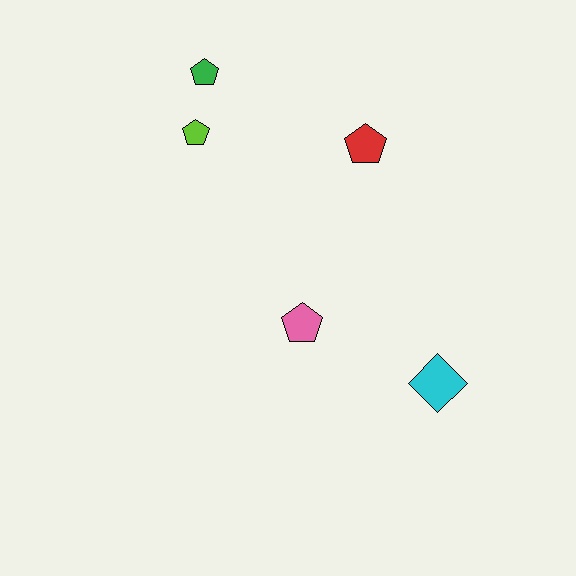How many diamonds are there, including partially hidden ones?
There is 1 diamond.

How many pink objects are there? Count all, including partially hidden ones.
There is 1 pink object.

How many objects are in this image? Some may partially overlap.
There are 5 objects.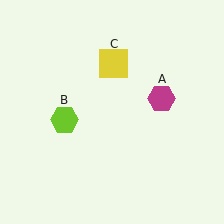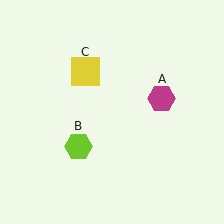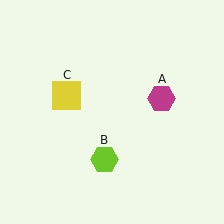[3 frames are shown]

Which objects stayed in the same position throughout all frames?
Magenta hexagon (object A) remained stationary.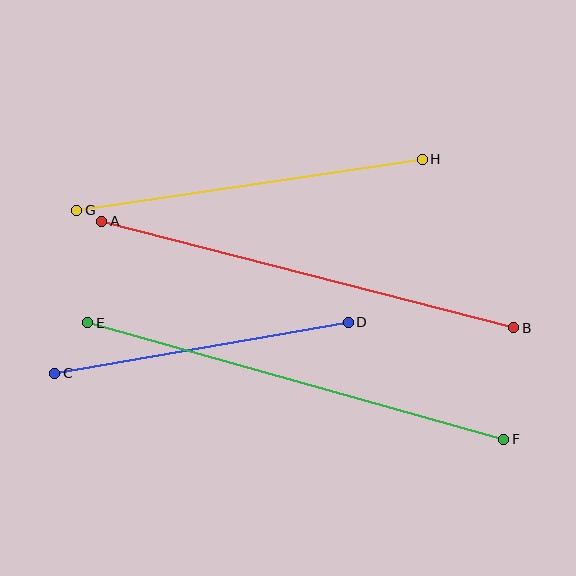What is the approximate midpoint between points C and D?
The midpoint is at approximately (201, 348) pixels.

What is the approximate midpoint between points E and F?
The midpoint is at approximately (296, 381) pixels.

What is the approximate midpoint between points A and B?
The midpoint is at approximately (308, 274) pixels.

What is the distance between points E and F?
The distance is approximately 432 pixels.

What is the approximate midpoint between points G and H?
The midpoint is at approximately (249, 185) pixels.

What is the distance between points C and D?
The distance is approximately 298 pixels.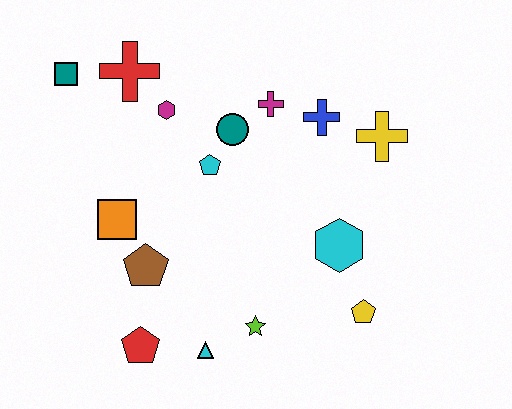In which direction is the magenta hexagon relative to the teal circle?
The magenta hexagon is to the left of the teal circle.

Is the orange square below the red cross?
Yes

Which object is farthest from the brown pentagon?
The yellow cross is farthest from the brown pentagon.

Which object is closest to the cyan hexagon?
The yellow pentagon is closest to the cyan hexagon.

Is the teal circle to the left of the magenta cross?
Yes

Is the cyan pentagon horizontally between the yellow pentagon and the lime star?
No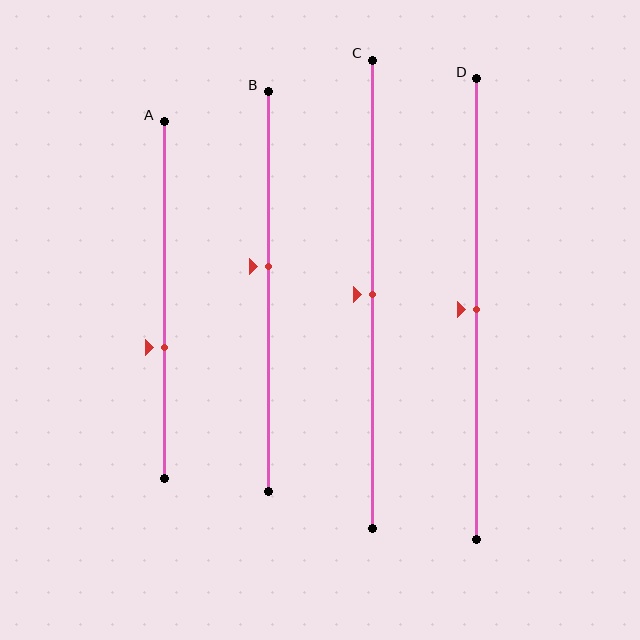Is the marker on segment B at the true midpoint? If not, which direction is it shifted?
No, the marker on segment B is shifted upward by about 6% of the segment length.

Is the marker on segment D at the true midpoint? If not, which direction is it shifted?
Yes, the marker on segment D is at the true midpoint.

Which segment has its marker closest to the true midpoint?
Segment C has its marker closest to the true midpoint.